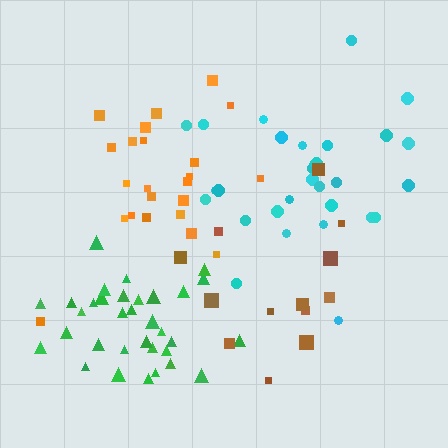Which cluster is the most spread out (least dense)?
Brown.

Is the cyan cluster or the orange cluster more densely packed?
Orange.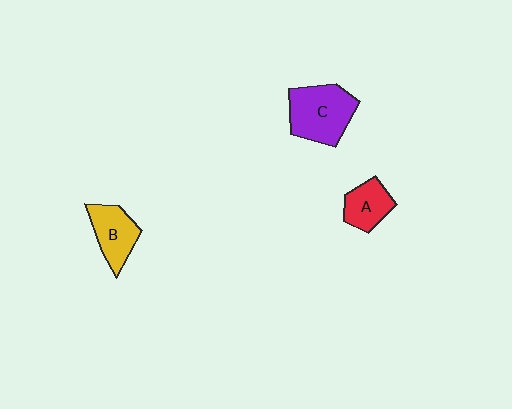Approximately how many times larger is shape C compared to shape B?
Approximately 1.4 times.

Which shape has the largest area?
Shape C (purple).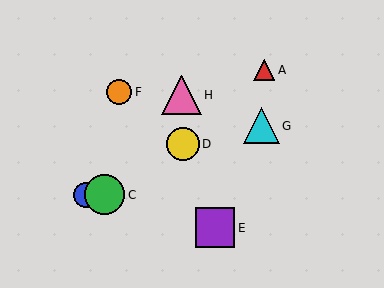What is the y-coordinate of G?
Object G is at y≈126.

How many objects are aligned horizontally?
2 objects (B, C) are aligned horizontally.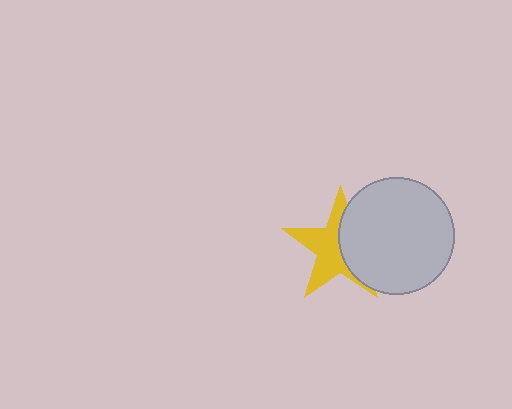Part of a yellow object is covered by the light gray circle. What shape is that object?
It is a star.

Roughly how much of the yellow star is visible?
About half of it is visible (roughly 56%).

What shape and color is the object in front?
The object in front is a light gray circle.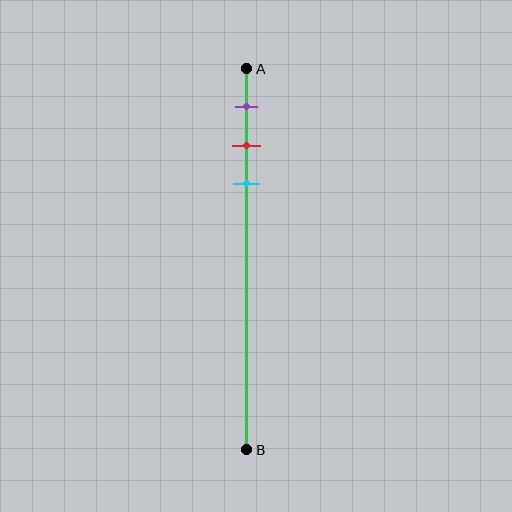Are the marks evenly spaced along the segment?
Yes, the marks are approximately evenly spaced.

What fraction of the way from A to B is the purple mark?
The purple mark is approximately 10% (0.1) of the way from A to B.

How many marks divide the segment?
There are 3 marks dividing the segment.